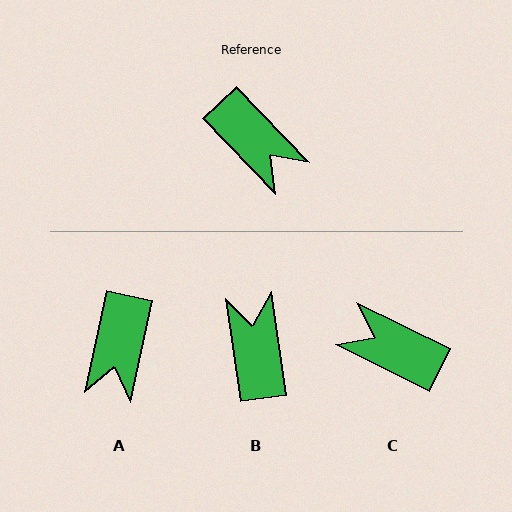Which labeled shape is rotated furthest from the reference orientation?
C, about 160 degrees away.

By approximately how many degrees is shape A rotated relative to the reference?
Approximately 56 degrees clockwise.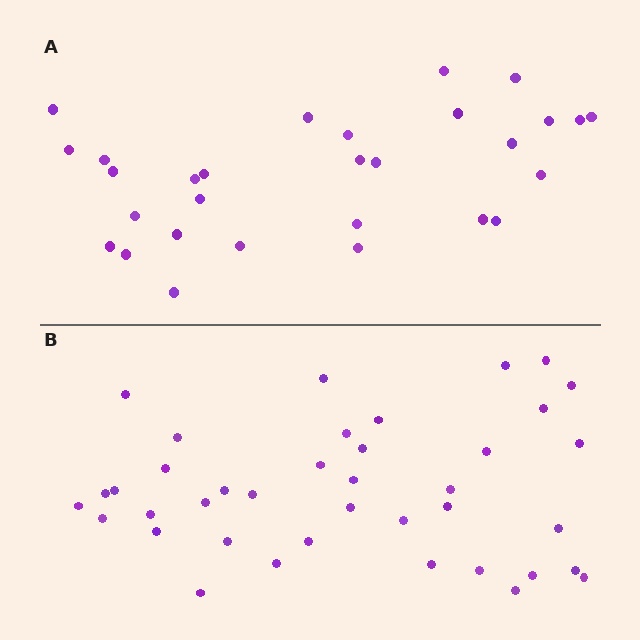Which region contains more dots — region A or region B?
Region B (the bottom region) has more dots.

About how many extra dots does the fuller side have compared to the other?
Region B has roughly 10 or so more dots than region A.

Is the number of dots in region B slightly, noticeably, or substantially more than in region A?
Region B has noticeably more, but not dramatically so. The ratio is roughly 1.3 to 1.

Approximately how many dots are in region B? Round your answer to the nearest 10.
About 40 dots. (The exact count is 39, which rounds to 40.)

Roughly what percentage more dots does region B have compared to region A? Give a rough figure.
About 35% more.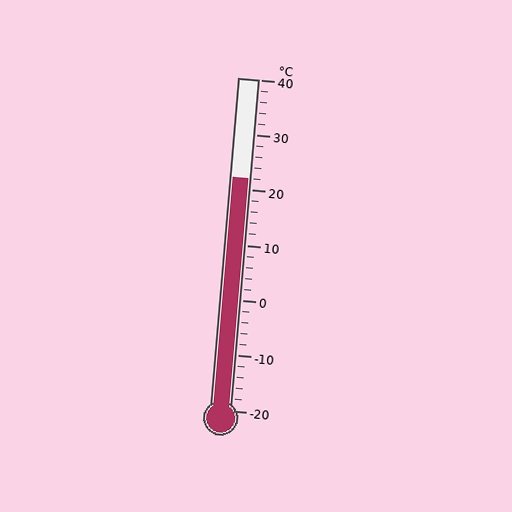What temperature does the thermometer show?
The thermometer shows approximately 22°C.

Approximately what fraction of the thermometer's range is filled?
The thermometer is filled to approximately 70% of its range.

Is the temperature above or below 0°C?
The temperature is above 0°C.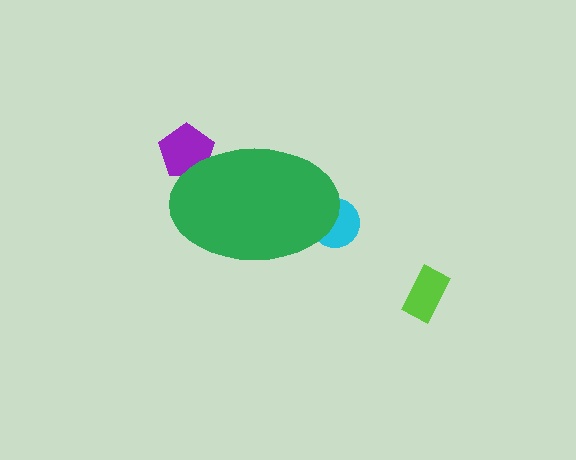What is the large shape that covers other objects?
A green ellipse.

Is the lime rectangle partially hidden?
No, the lime rectangle is fully visible.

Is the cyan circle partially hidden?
Yes, the cyan circle is partially hidden behind the green ellipse.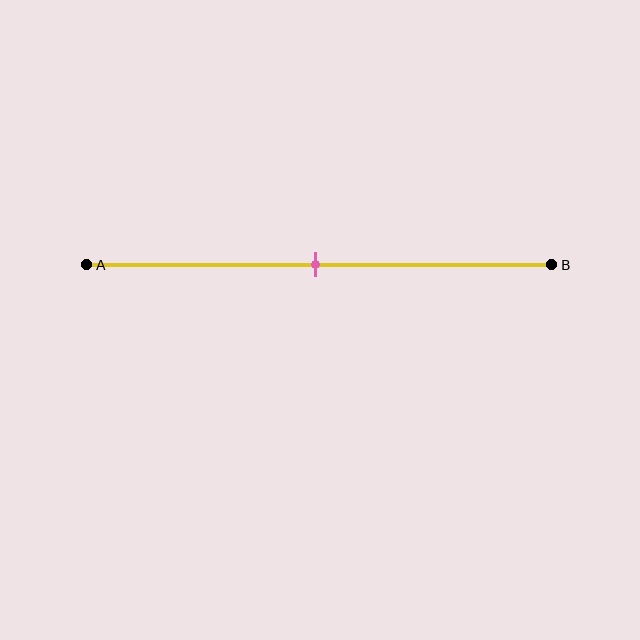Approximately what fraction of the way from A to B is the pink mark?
The pink mark is approximately 50% of the way from A to B.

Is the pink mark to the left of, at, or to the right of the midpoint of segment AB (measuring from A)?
The pink mark is approximately at the midpoint of segment AB.